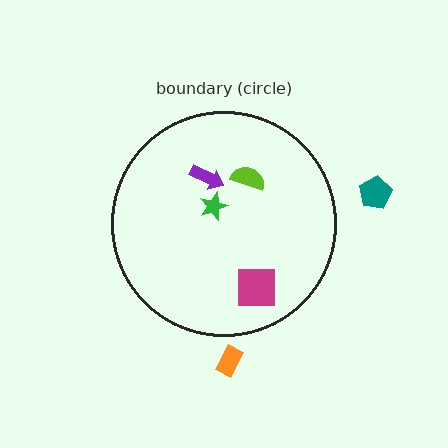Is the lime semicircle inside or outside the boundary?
Inside.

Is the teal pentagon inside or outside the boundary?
Outside.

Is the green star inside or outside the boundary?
Inside.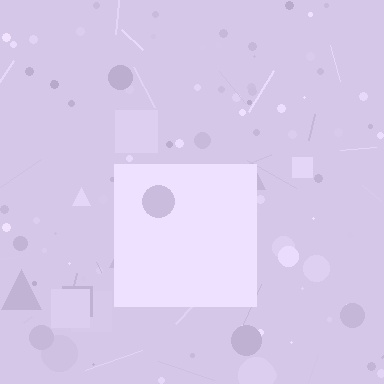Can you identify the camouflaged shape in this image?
The camouflaged shape is a square.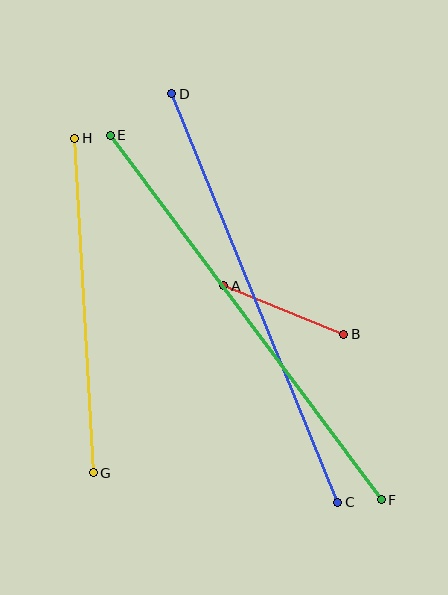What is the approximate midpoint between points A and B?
The midpoint is at approximately (284, 310) pixels.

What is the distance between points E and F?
The distance is approximately 454 pixels.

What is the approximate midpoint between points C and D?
The midpoint is at approximately (255, 298) pixels.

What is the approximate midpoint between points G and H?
The midpoint is at approximately (84, 306) pixels.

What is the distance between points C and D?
The distance is approximately 441 pixels.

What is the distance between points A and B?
The distance is approximately 130 pixels.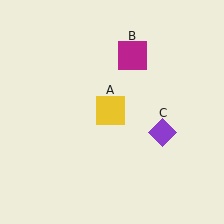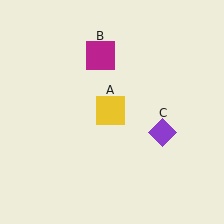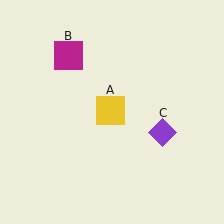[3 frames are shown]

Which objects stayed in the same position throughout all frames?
Yellow square (object A) and purple diamond (object C) remained stationary.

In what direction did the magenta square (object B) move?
The magenta square (object B) moved left.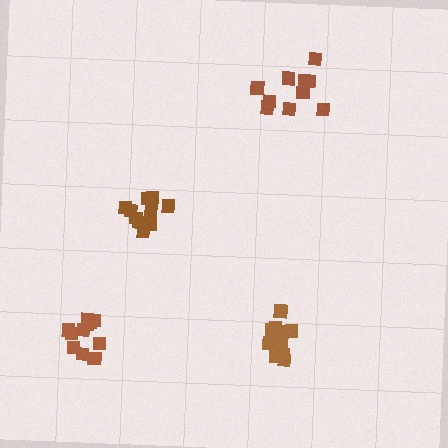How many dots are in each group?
Group 1: 10 dots, Group 2: 12 dots, Group 3: 11 dots, Group 4: 10 dots (43 total).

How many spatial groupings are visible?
There are 4 spatial groupings.